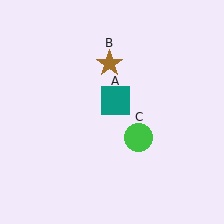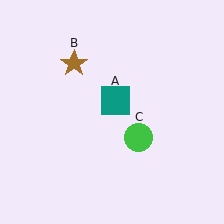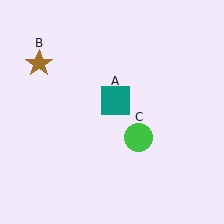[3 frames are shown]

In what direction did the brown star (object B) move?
The brown star (object B) moved left.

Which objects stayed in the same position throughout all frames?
Teal square (object A) and green circle (object C) remained stationary.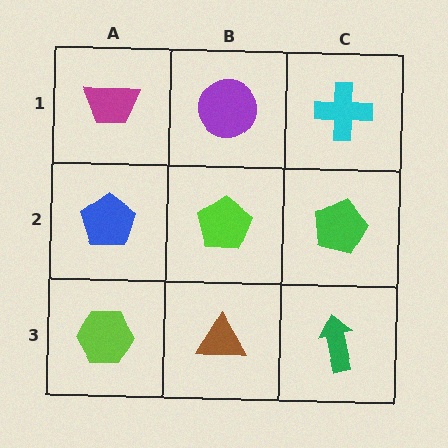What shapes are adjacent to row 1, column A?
A blue pentagon (row 2, column A), a purple circle (row 1, column B).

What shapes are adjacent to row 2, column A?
A magenta trapezoid (row 1, column A), a lime hexagon (row 3, column A), a lime pentagon (row 2, column B).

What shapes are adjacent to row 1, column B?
A lime pentagon (row 2, column B), a magenta trapezoid (row 1, column A), a cyan cross (row 1, column C).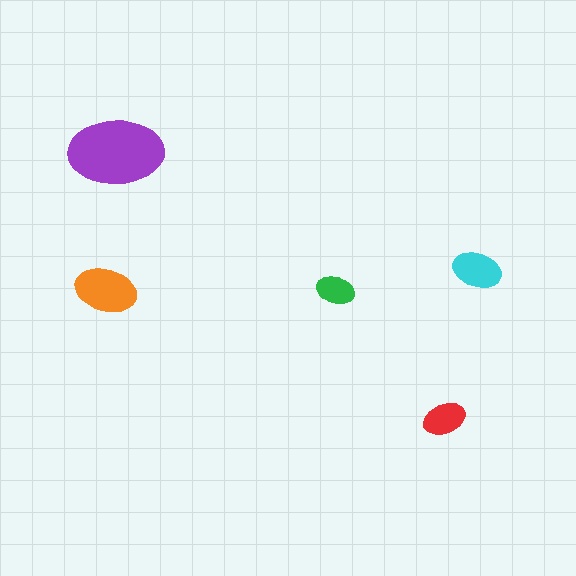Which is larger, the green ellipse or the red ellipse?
The red one.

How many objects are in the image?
There are 5 objects in the image.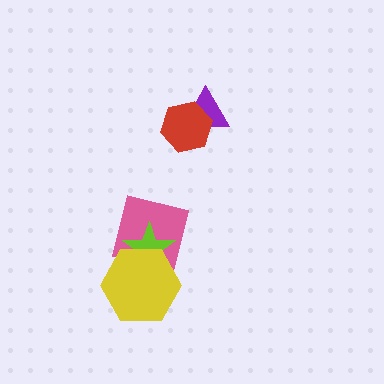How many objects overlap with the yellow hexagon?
2 objects overlap with the yellow hexagon.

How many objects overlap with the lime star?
2 objects overlap with the lime star.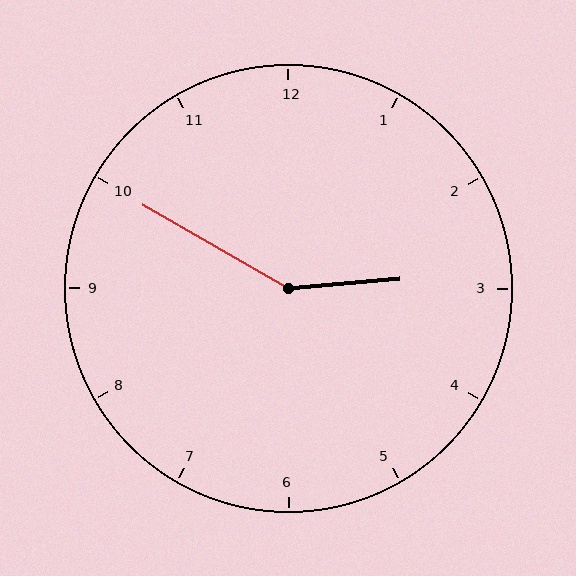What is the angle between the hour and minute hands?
Approximately 145 degrees.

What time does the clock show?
2:50.